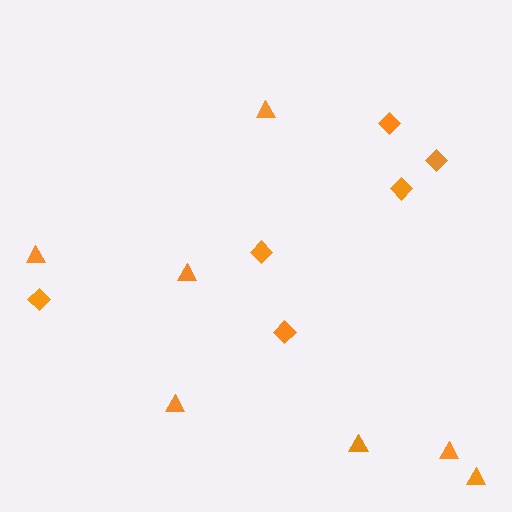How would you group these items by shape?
There are 2 groups: one group of triangles (7) and one group of diamonds (6).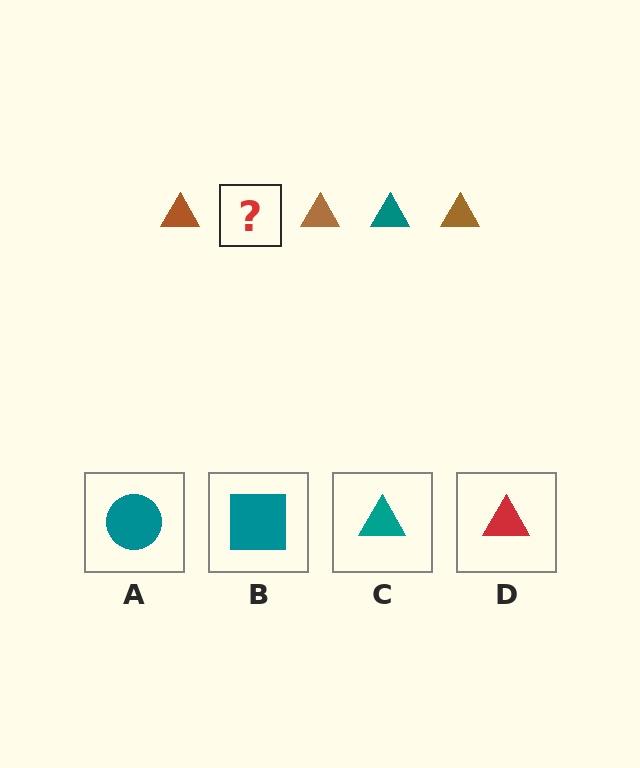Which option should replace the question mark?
Option C.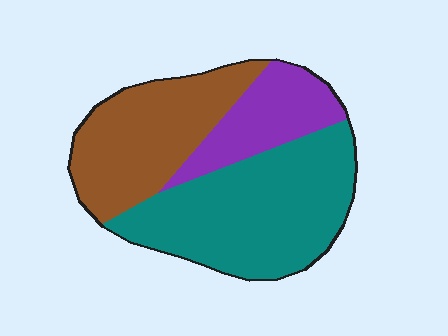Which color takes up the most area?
Teal, at roughly 50%.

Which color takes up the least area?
Purple, at roughly 20%.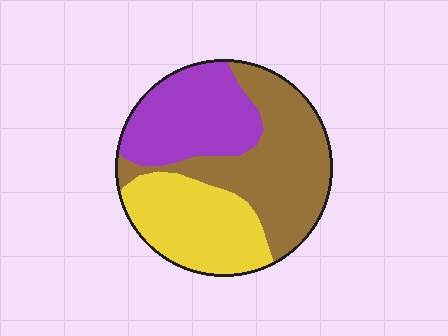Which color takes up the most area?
Brown, at roughly 40%.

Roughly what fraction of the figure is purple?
Purple covers 29% of the figure.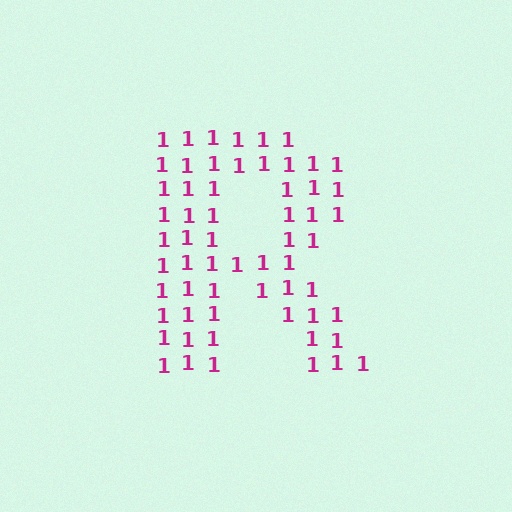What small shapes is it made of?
It is made of small digit 1's.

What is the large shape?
The large shape is the letter R.